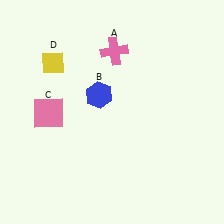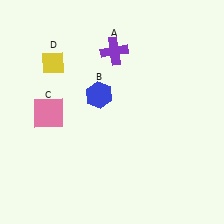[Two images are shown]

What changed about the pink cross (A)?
In Image 1, A is pink. In Image 2, it changed to purple.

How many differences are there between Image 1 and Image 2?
There is 1 difference between the two images.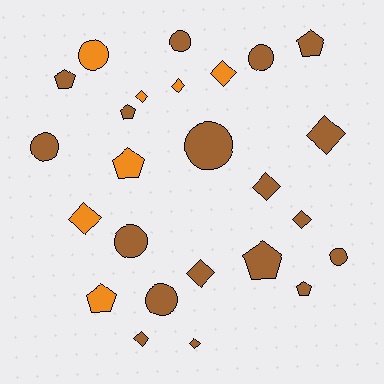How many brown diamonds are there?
There are 6 brown diamonds.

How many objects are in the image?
There are 25 objects.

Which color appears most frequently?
Brown, with 18 objects.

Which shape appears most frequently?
Diamond, with 10 objects.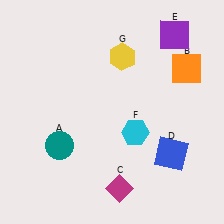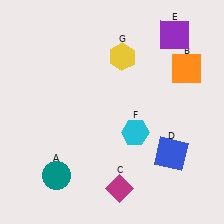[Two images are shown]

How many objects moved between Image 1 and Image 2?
1 object moved between the two images.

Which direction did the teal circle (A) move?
The teal circle (A) moved down.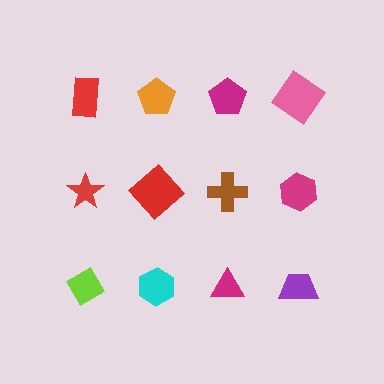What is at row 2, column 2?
A red diamond.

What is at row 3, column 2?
A cyan hexagon.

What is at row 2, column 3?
A brown cross.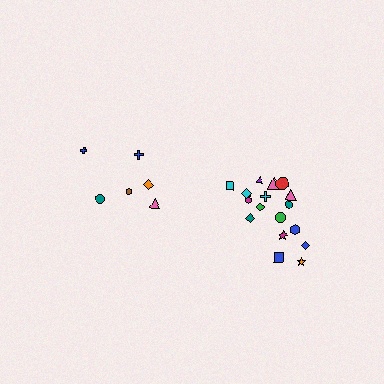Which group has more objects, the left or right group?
The right group.